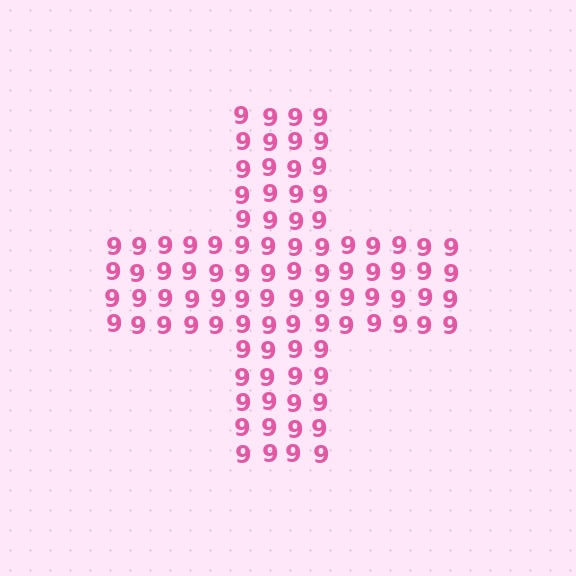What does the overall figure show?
The overall figure shows a cross.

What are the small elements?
The small elements are digit 9's.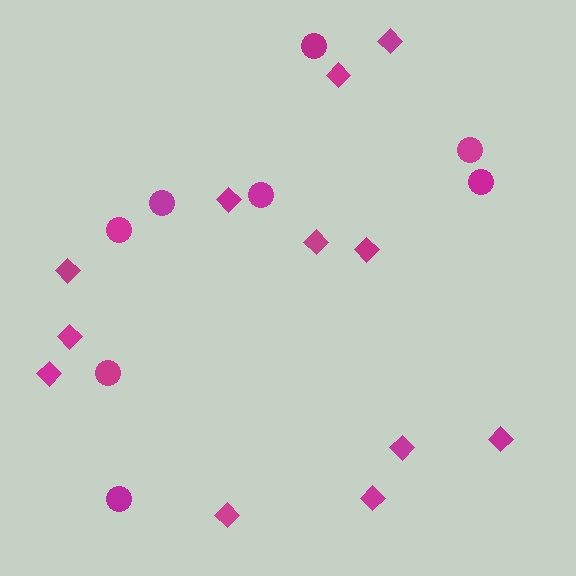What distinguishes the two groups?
There are 2 groups: one group of diamonds (12) and one group of circles (8).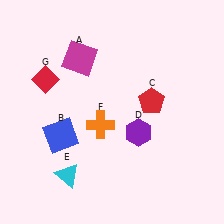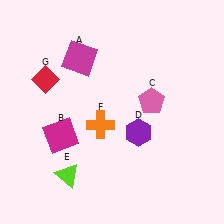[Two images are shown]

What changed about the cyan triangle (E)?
In Image 1, E is cyan. In Image 2, it changed to lime.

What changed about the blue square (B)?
In Image 1, B is blue. In Image 2, it changed to magenta.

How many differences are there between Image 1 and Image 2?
There are 3 differences between the two images.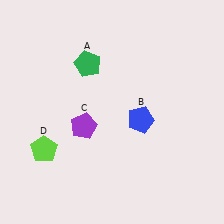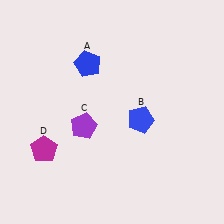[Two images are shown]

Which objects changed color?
A changed from green to blue. D changed from lime to magenta.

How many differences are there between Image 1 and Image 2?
There are 2 differences between the two images.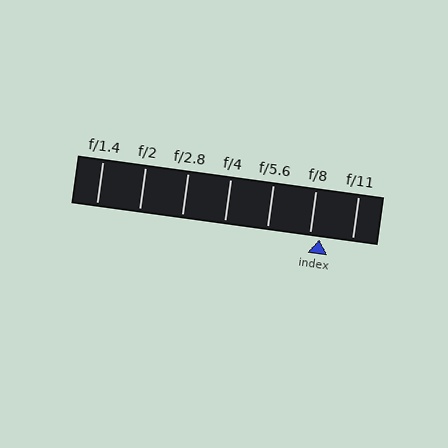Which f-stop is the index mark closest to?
The index mark is closest to f/8.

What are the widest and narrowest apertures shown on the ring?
The widest aperture shown is f/1.4 and the narrowest is f/11.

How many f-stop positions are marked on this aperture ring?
There are 7 f-stop positions marked.